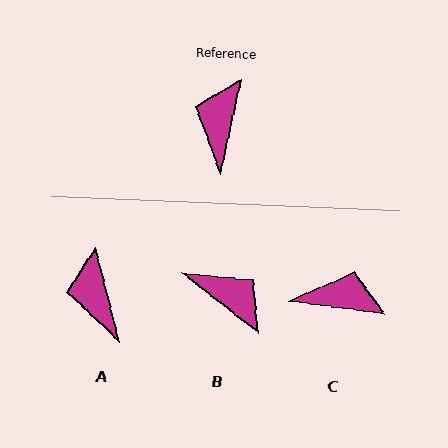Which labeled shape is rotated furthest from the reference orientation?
B, about 116 degrees away.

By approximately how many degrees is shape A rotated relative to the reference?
Approximately 27 degrees counter-clockwise.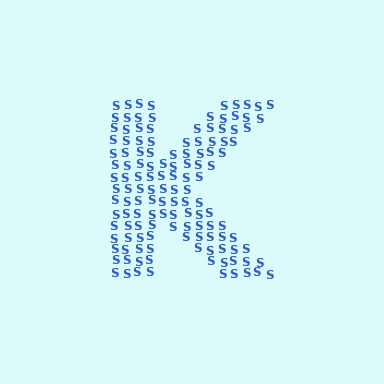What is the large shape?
The large shape is the letter K.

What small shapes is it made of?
It is made of small letter S's.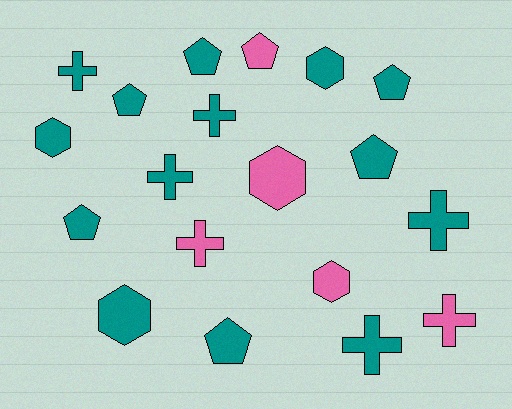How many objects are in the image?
There are 19 objects.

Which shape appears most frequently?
Pentagon, with 7 objects.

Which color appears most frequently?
Teal, with 14 objects.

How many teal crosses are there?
There are 5 teal crosses.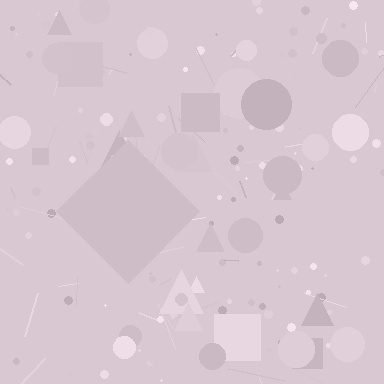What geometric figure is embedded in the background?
A diamond is embedded in the background.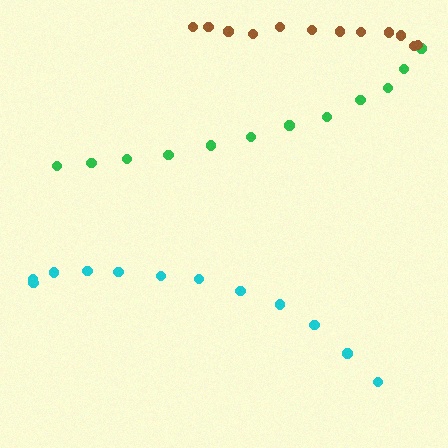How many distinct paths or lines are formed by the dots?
There are 3 distinct paths.